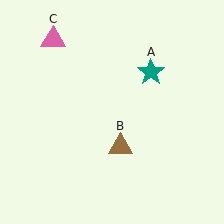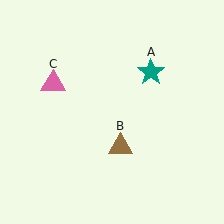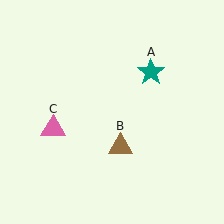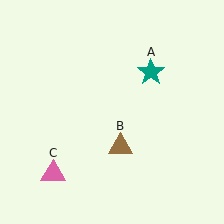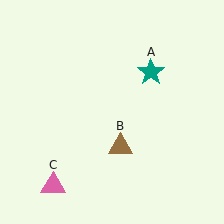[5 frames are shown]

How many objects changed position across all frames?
1 object changed position: pink triangle (object C).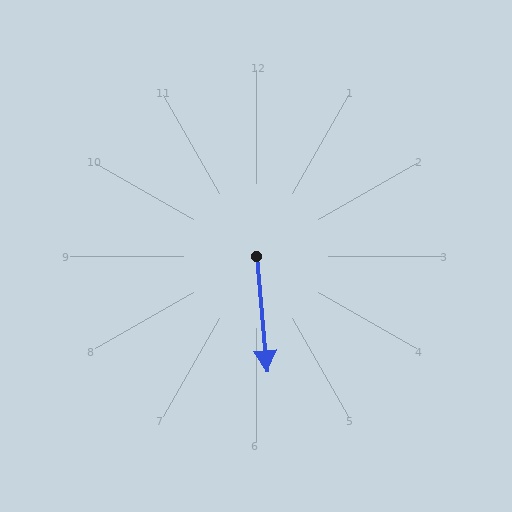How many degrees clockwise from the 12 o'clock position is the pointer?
Approximately 175 degrees.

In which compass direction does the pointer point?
South.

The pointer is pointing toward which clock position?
Roughly 6 o'clock.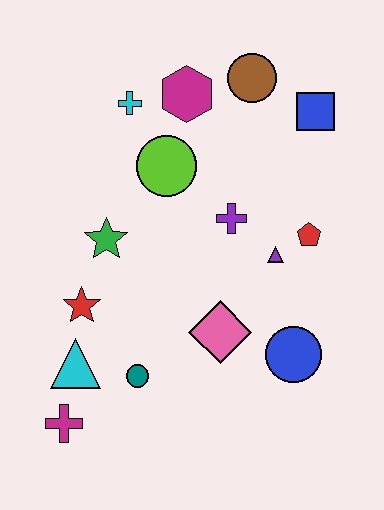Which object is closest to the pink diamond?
The blue circle is closest to the pink diamond.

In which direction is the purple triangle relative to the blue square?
The purple triangle is below the blue square.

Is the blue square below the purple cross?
No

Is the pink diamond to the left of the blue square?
Yes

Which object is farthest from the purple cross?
The magenta cross is farthest from the purple cross.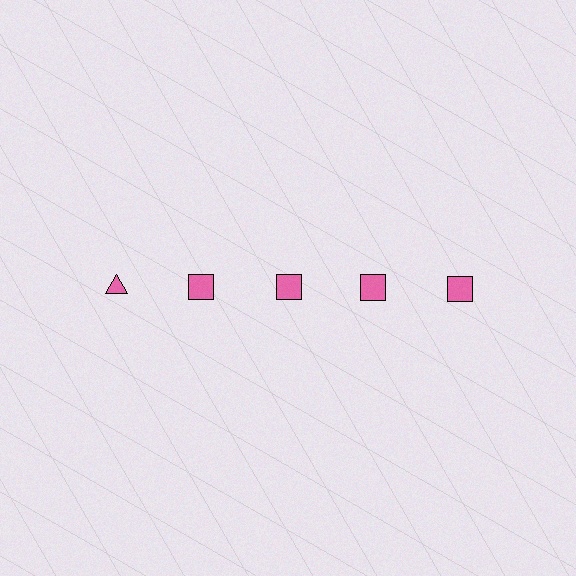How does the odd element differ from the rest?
It has a different shape: triangle instead of square.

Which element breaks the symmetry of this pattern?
The pink triangle in the top row, leftmost column breaks the symmetry. All other shapes are pink squares.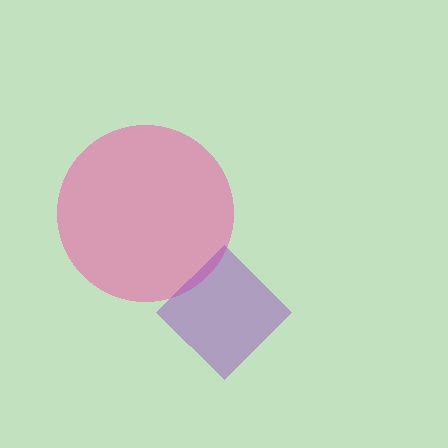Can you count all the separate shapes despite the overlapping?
Yes, there are 2 separate shapes.